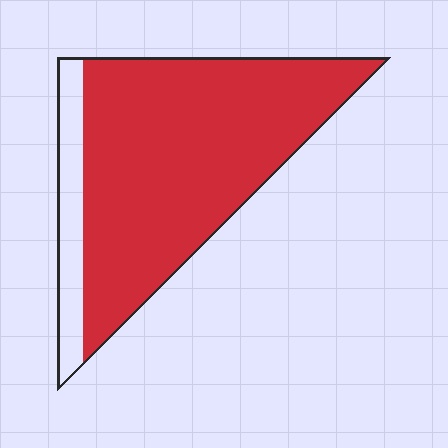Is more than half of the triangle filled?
Yes.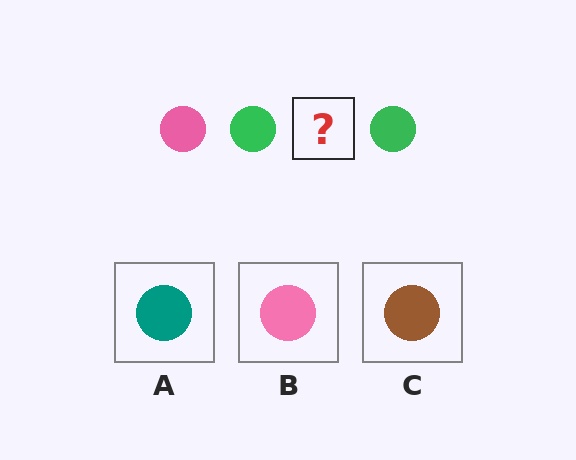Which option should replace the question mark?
Option B.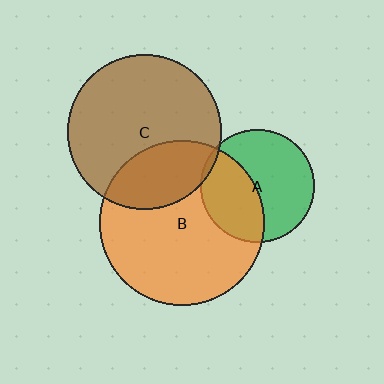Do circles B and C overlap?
Yes.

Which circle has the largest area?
Circle B (orange).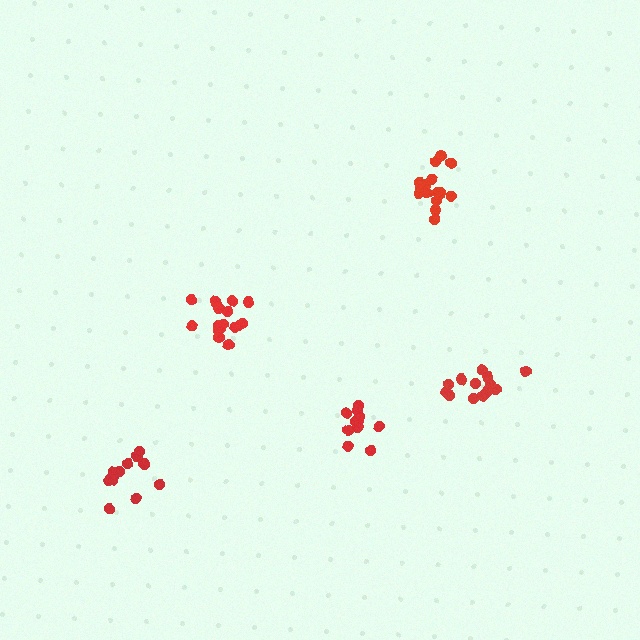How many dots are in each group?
Group 1: 11 dots, Group 2: 14 dots, Group 3: 16 dots, Group 4: 17 dots, Group 5: 15 dots (73 total).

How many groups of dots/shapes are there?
There are 5 groups.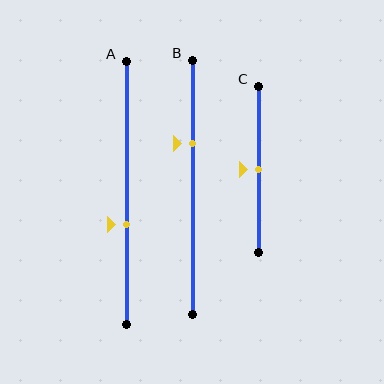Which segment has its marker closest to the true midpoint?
Segment C has its marker closest to the true midpoint.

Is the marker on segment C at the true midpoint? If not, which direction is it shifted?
Yes, the marker on segment C is at the true midpoint.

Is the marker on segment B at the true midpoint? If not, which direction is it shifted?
No, the marker on segment B is shifted upward by about 17% of the segment length.